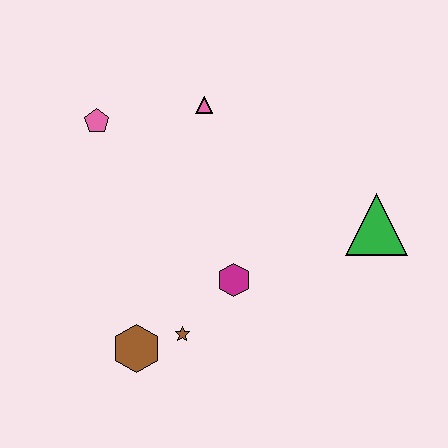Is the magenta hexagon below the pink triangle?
Yes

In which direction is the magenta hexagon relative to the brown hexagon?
The magenta hexagon is to the right of the brown hexagon.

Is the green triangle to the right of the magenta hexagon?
Yes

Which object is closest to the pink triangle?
The pink pentagon is closest to the pink triangle.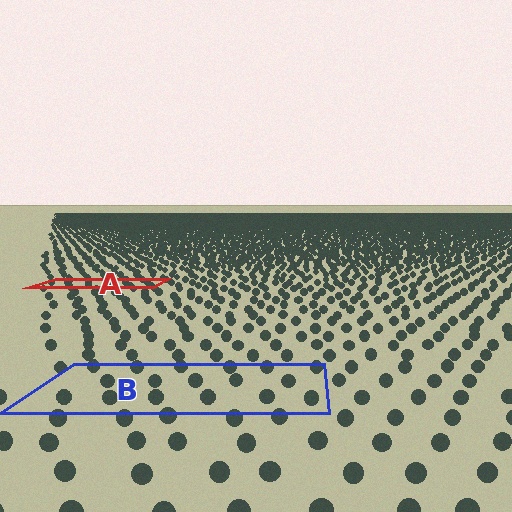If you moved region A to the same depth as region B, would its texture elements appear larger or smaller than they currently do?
They would appear larger. At a closer depth, the same texture elements are projected at a bigger on-screen size.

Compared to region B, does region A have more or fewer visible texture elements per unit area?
Region A has more texture elements per unit area — they are packed more densely because it is farther away.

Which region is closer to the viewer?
Region B is closer. The texture elements there are larger and more spread out.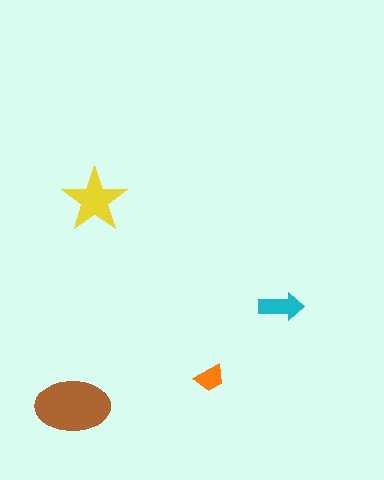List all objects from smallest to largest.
The orange trapezoid, the cyan arrow, the yellow star, the brown ellipse.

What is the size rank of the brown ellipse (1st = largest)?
1st.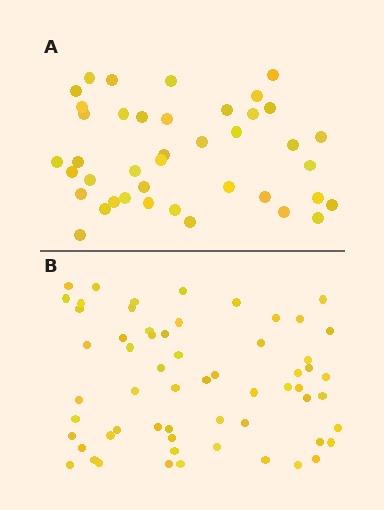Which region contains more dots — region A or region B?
Region B (the bottom region) has more dots.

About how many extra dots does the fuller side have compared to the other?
Region B has approximately 20 more dots than region A.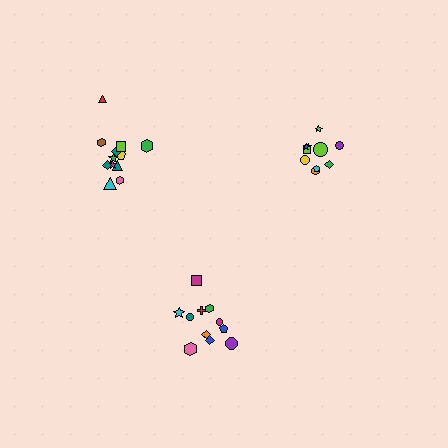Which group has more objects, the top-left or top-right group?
The top-left group.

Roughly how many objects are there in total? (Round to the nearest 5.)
Roughly 35 objects in total.